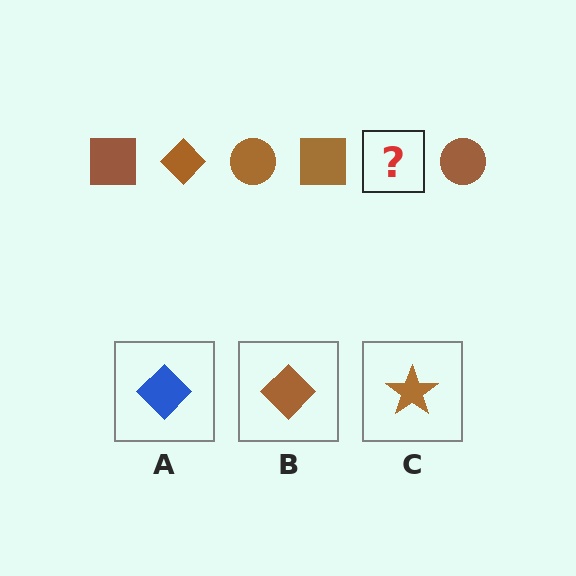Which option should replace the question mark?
Option B.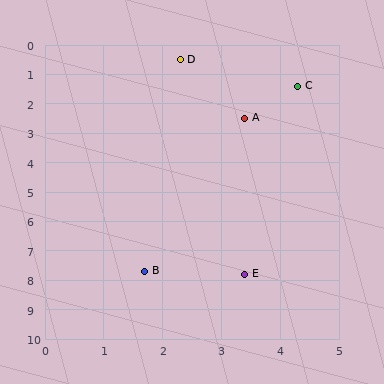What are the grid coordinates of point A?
Point A is at approximately (3.4, 2.5).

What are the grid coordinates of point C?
Point C is at approximately (4.3, 1.4).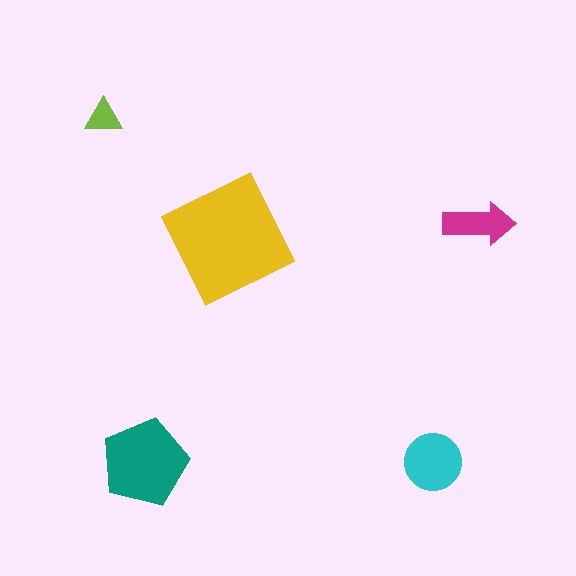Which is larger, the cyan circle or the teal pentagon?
The teal pentagon.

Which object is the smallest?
The lime triangle.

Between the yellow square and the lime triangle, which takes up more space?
The yellow square.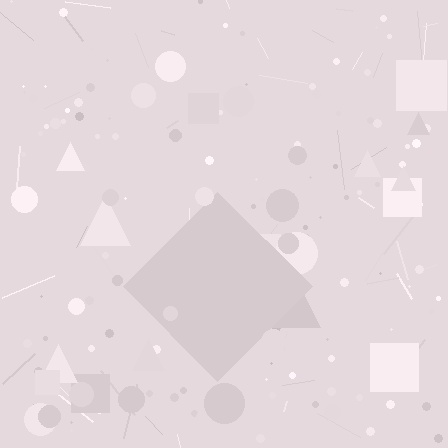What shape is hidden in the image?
A diamond is hidden in the image.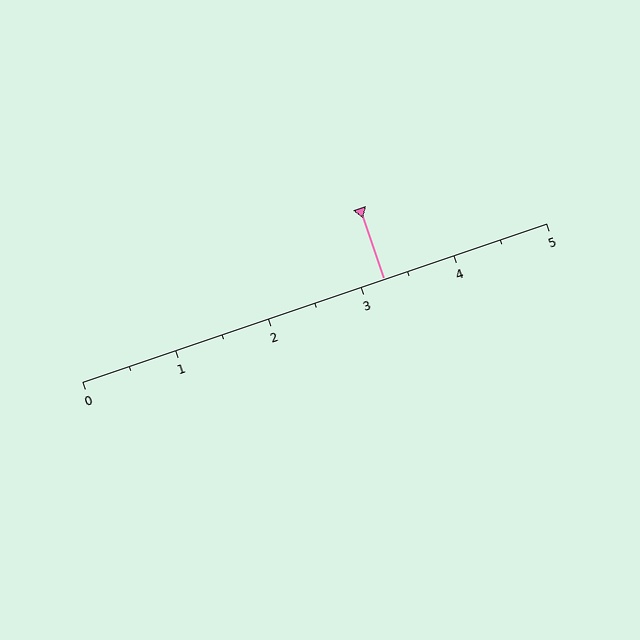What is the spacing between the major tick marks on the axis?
The major ticks are spaced 1 apart.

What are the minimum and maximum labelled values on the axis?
The axis runs from 0 to 5.